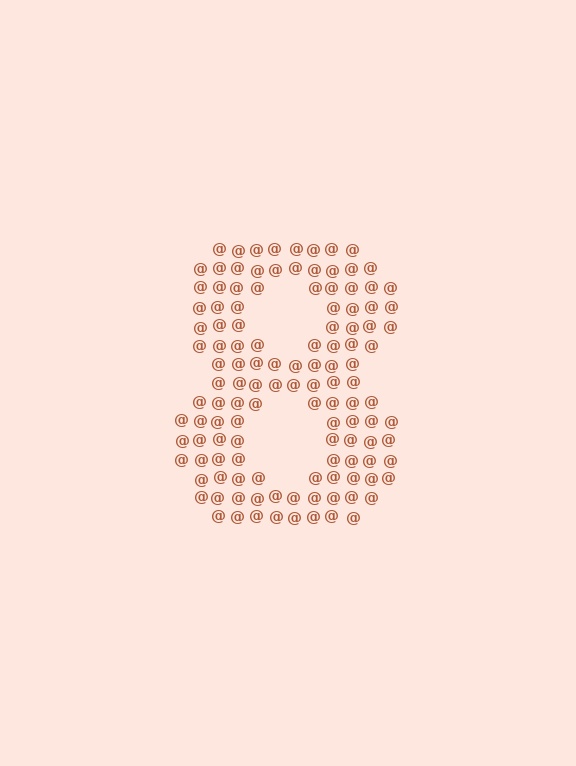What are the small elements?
The small elements are at signs.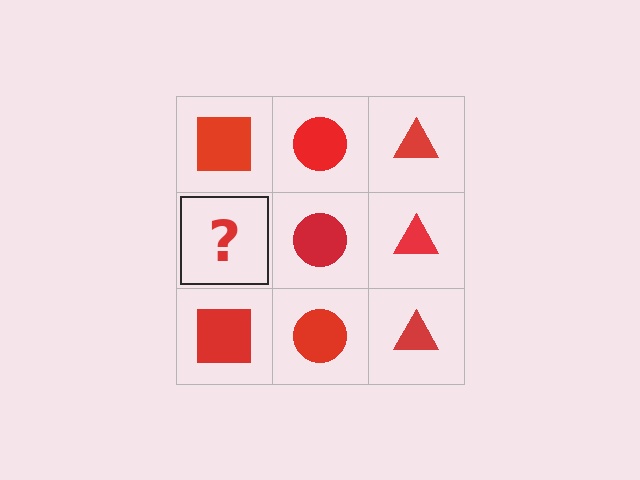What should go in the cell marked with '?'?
The missing cell should contain a red square.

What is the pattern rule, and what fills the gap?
The rule is that each column has a consistent shape. The gap should be filled with a red square.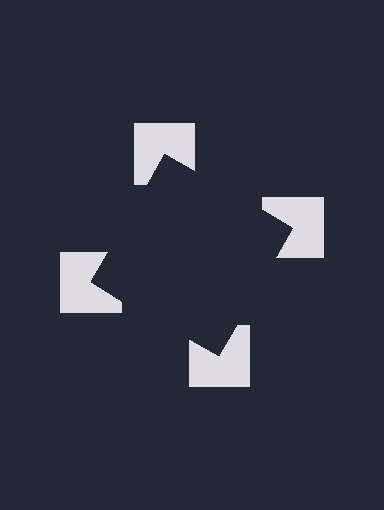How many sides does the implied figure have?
4 sides.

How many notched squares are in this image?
There are 4 — one at each vertex of the illusory square.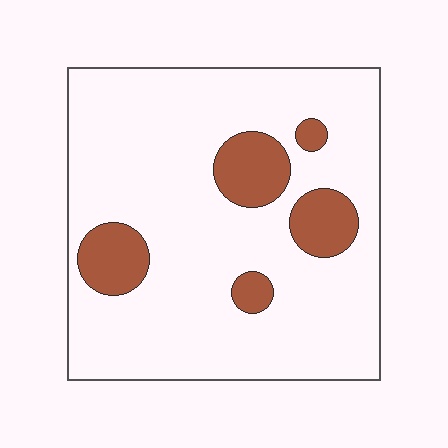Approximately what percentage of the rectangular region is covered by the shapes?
Approximately 15%.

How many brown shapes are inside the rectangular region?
5.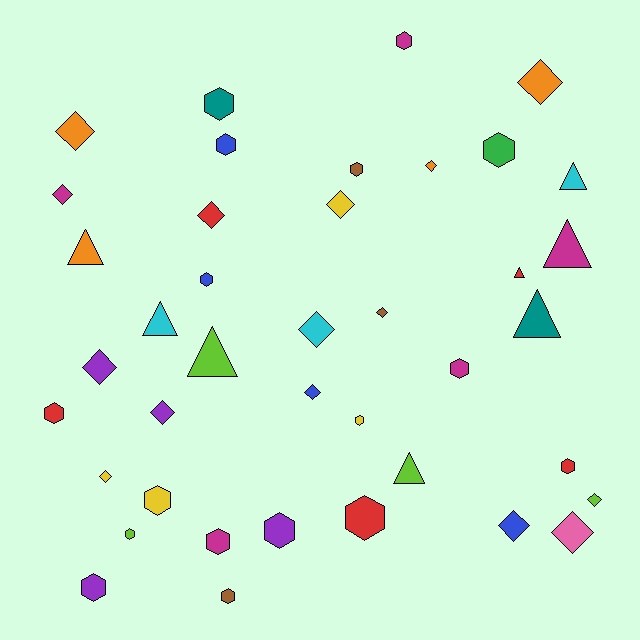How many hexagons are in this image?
There are 17 hexagons.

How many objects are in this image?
There are 40 objects.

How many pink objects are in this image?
There is 1 pink object.